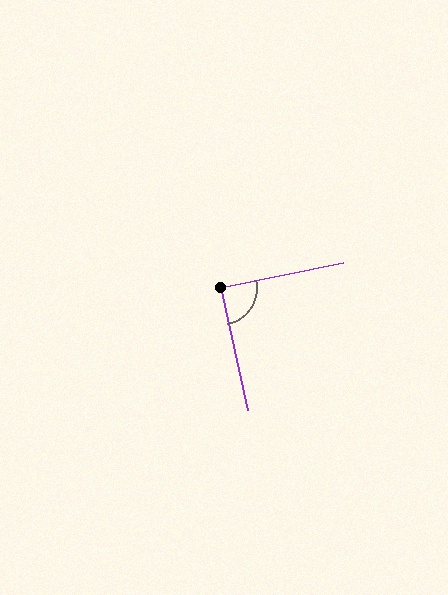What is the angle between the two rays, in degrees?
Approximately 89 degrees.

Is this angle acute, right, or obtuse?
It is approximately a right angle.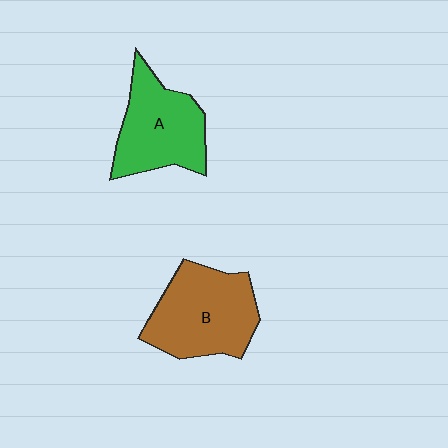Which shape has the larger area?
Shape B (brown).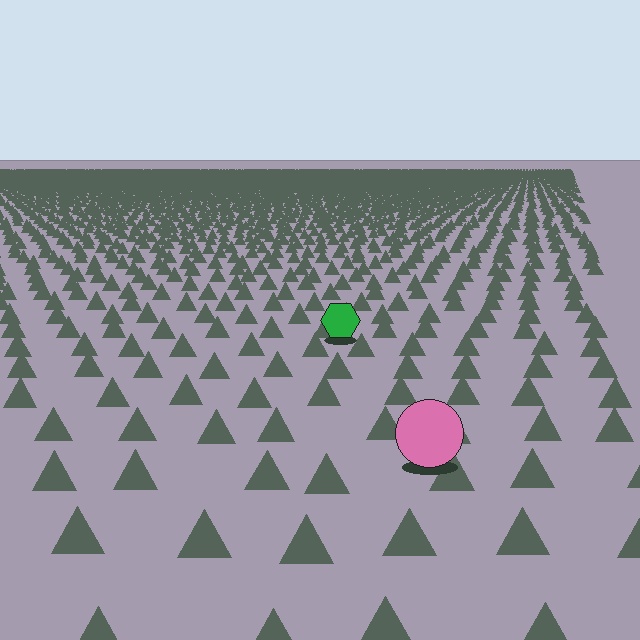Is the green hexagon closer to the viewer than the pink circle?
No. The pink circle is closer — you can tell from the texture gradient: the ground texture is coarser near it.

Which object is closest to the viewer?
The pink circle is closest. The texture marks near it are larger and more spread out.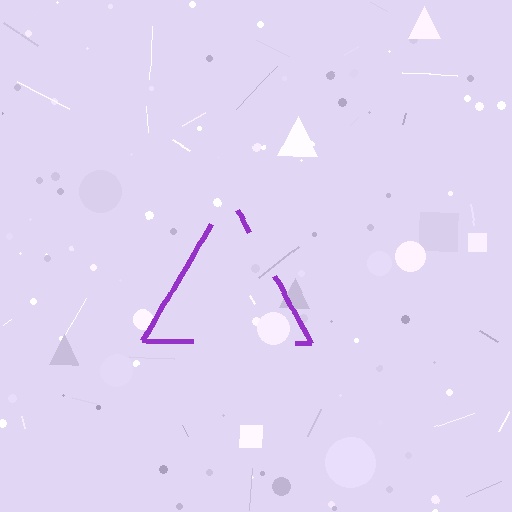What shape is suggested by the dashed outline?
The dashed outline suggests a triangle.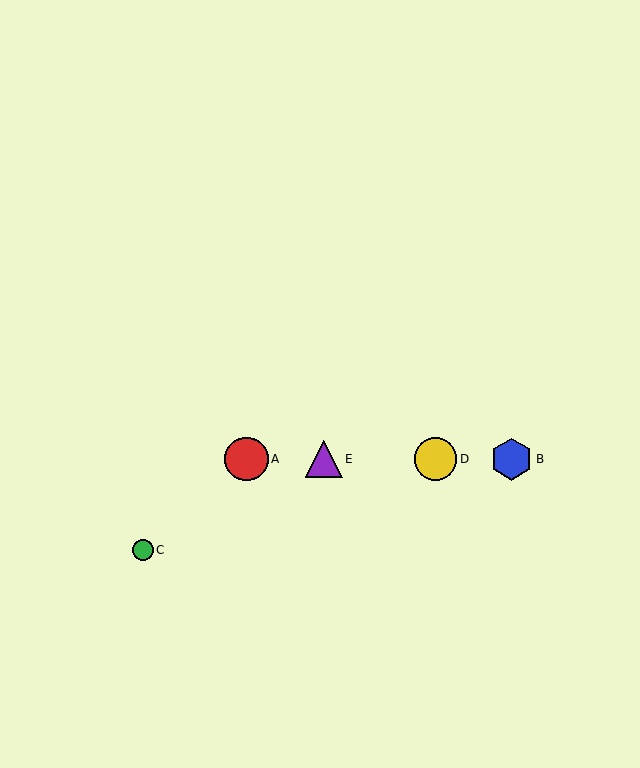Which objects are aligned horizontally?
Objects A, B, D, E are aligned horizontally.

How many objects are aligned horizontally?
4 objects (A, B, D, E) are aligned horizontally.